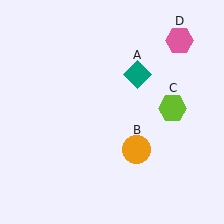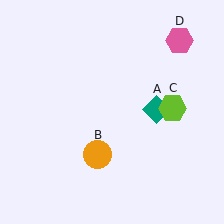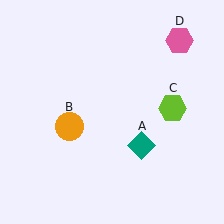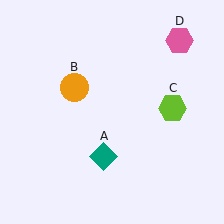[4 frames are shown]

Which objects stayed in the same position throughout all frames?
Lime hexagon (object C) and pink hexagon (object D) remained stationary.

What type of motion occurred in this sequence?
The teal diamond (object A), orange circle (object B) rotated clockwise around the center of the scene.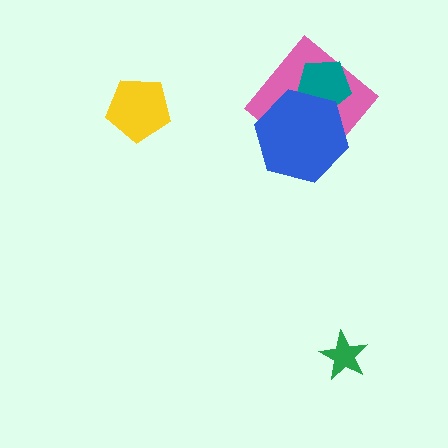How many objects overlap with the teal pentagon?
2 objects overlap with the teal pentagon.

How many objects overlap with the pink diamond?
2 objects overlap with the pink diamond.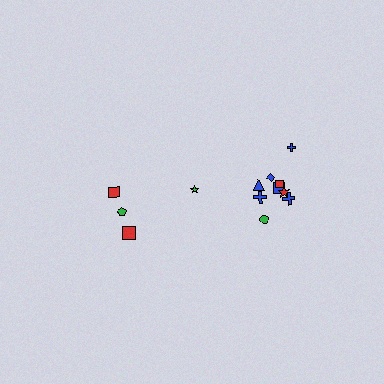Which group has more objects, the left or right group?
The right group.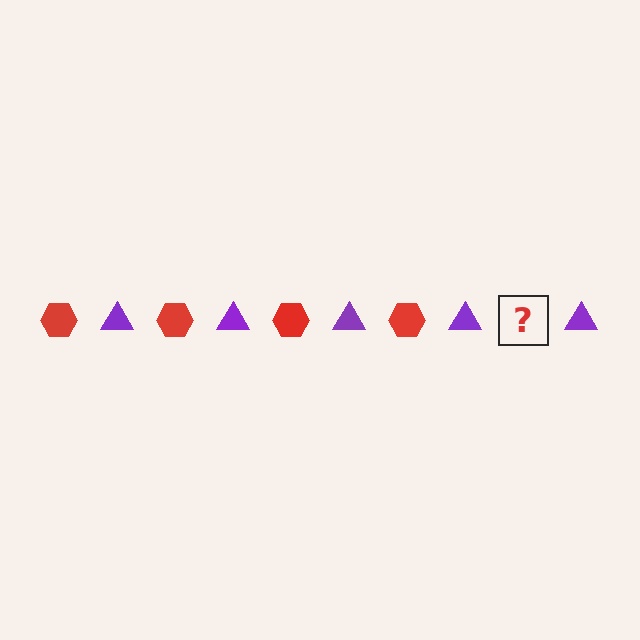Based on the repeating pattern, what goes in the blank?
The blank should be a red hexagon.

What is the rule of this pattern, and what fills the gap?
The rule is that the pattern alternates between red hexagon and purple triangle. The gap should be filled with a red hexagon.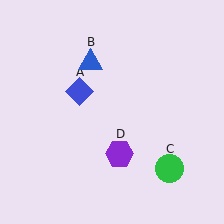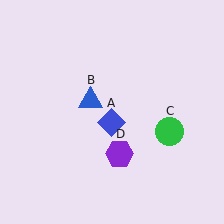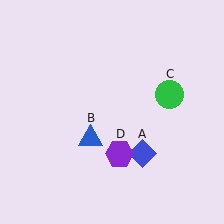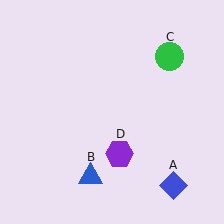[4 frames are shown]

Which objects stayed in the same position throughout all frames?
Purple hexagon (object D) remained stationary.